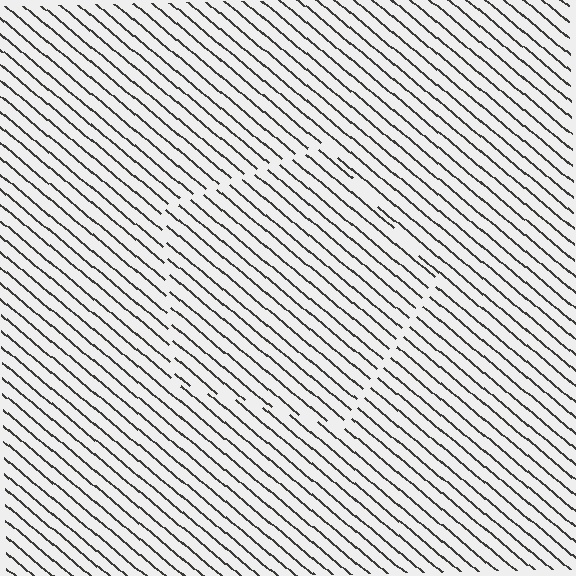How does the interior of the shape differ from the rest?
The interior of the shape contains the same grating, shifted by half a period — the contour is defined by the phase discontinuity where line-ends from the inner and outer gratings abut.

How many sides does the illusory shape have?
5 sides — the line-ends trace a pentagon.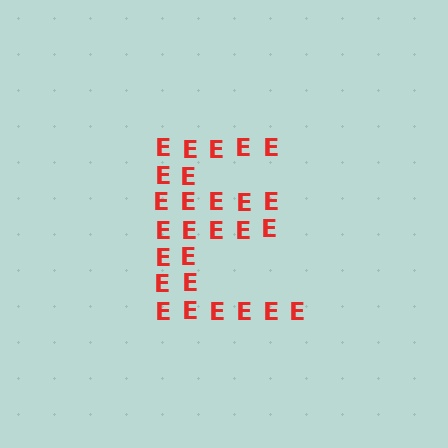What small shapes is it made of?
It is made of small letter E's.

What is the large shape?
The large shape is the letter E.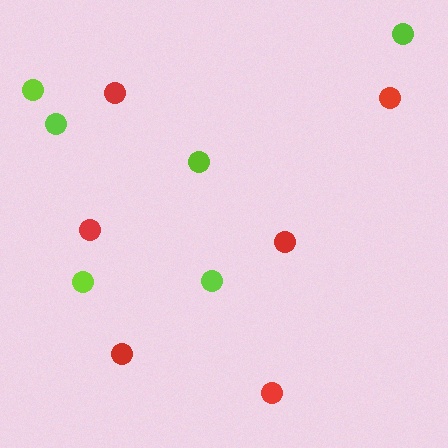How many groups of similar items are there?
There are 2 groups: one group of red circles (6) and one group of lime circles (6).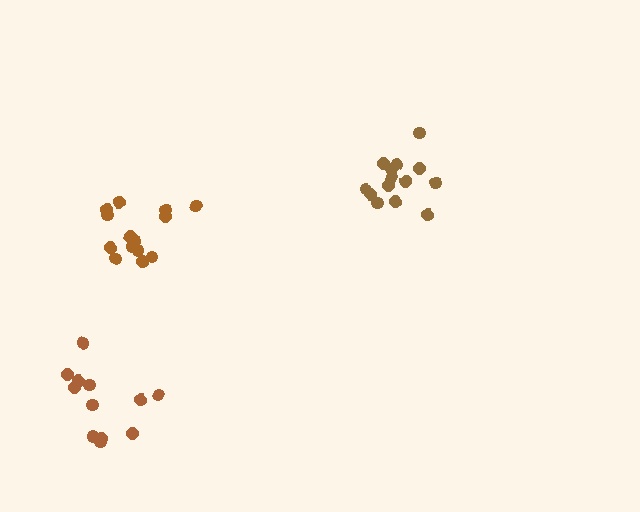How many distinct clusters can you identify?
There are 3 distinct clusters.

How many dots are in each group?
Group 1: 14 dots, Group 2: 14 dots, Group 3: 12 dots (40 total).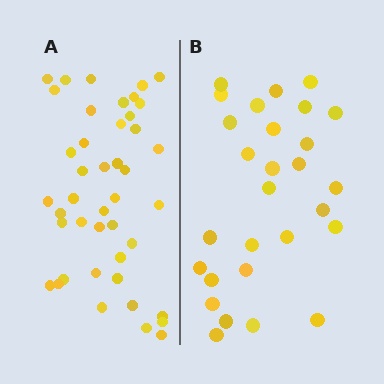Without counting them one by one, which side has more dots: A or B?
Region A (the left region) has more dots.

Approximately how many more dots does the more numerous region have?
Region A has approximately 15 more dots than region B.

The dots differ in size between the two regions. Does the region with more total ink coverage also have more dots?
No. Region B has more total ink coverage because its dots are larger, but region A actually contains more individual dots. Total area can be misleading — the number of items is what matters here.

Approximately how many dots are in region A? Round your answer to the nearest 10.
About 40 dots. (The exact count is 43, which rounds to 40.)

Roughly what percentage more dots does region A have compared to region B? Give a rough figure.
About 55% more.